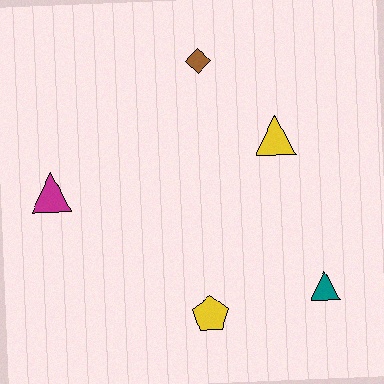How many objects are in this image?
There are 5 objects.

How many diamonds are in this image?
There is 1 diamond.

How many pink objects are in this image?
There are no pink objects.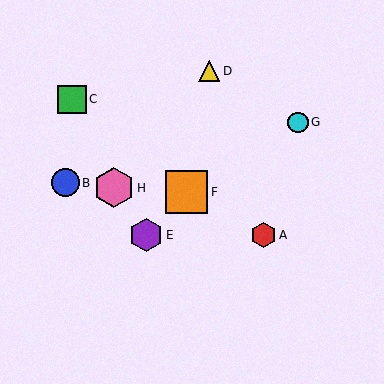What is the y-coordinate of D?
Object D is at y≈71.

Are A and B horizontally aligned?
No, A is at y≈235 and B is at y≈183.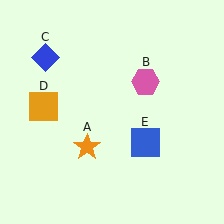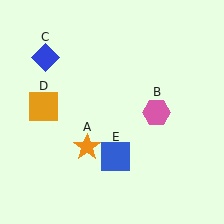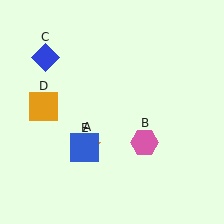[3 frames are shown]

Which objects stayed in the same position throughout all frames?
Orange star (object A) and blue diamond (object C) and orange square (object D) remained stationary.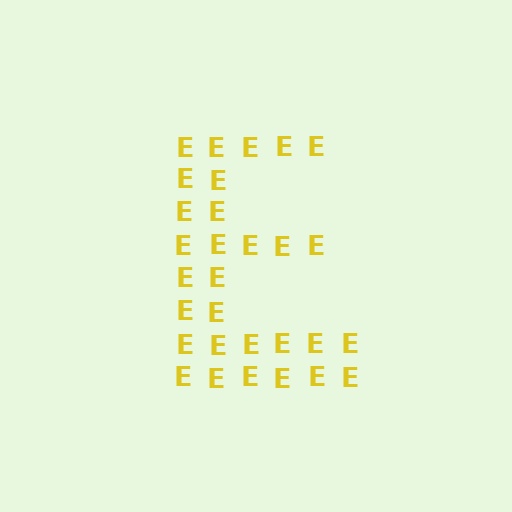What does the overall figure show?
The overall figure shows the letter E.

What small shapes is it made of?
It is made of small letter E's.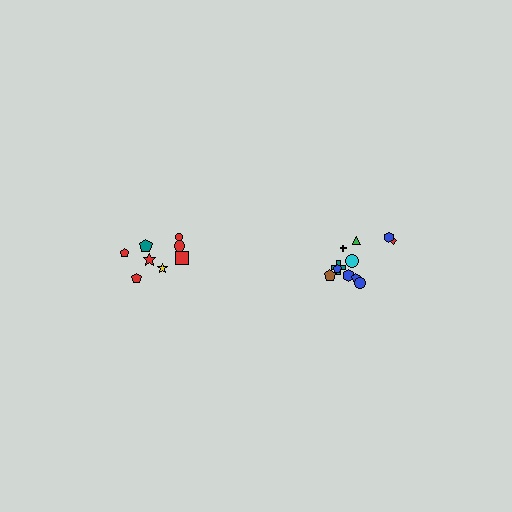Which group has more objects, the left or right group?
The right group.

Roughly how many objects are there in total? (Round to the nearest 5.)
Roughly 20 objects in total.